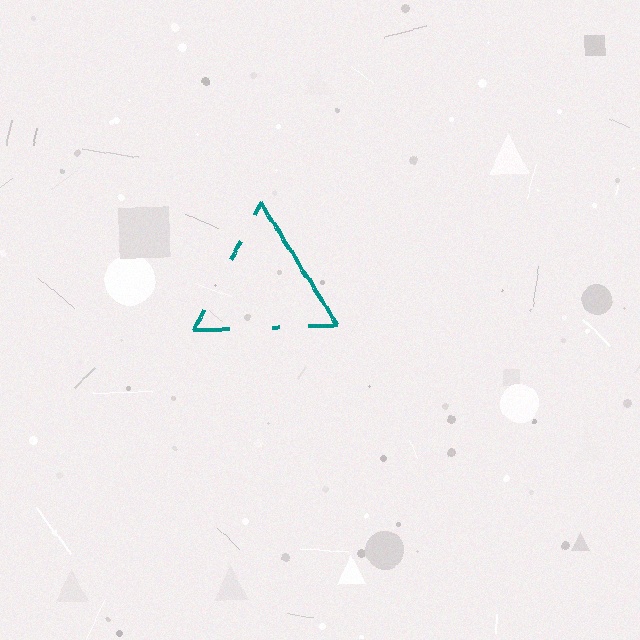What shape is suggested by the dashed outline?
The dashed outline suggests a triangle.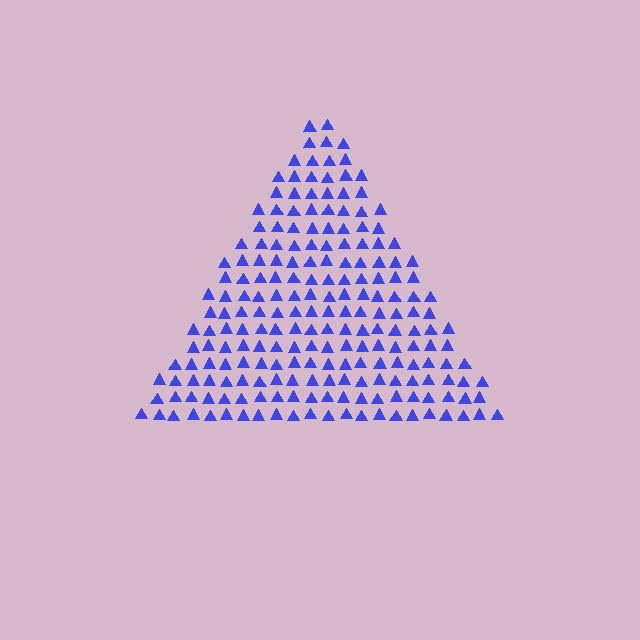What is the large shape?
The large shape is a triangle.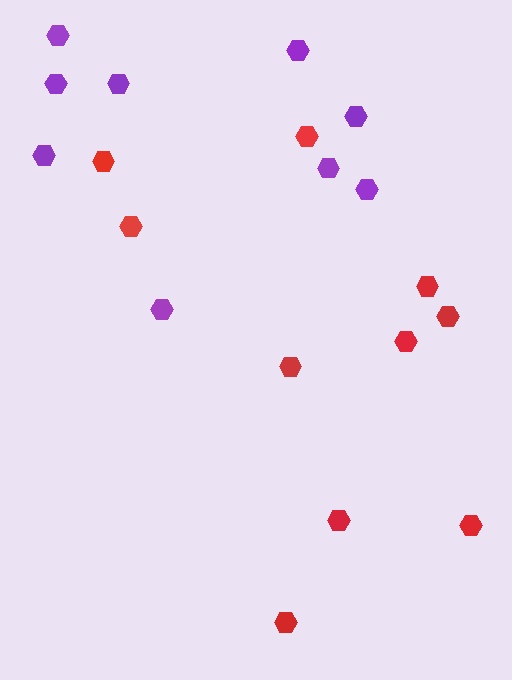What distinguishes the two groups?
There are 2 groups: one group of purple hexagons (9) and one group of red hexagons (10).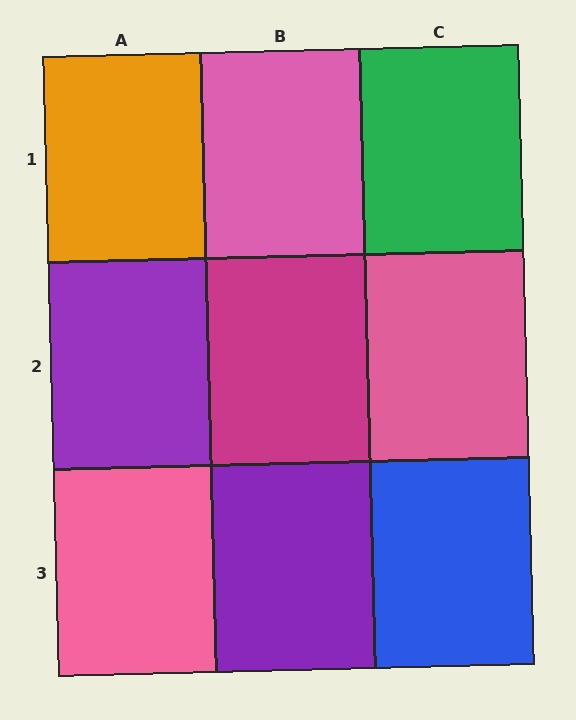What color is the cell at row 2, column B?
Magenta.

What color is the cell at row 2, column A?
Purple.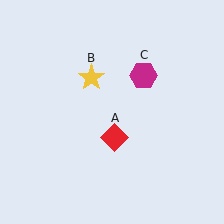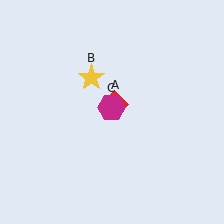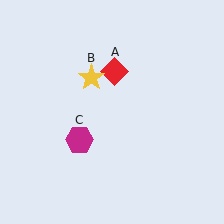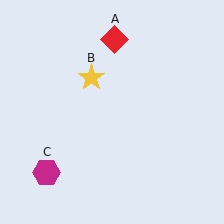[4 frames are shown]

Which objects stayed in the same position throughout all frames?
Yellow star (object B) remained stationary.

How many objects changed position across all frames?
2 objects changed position: red diamond (object A), magenta hexagon (object C).